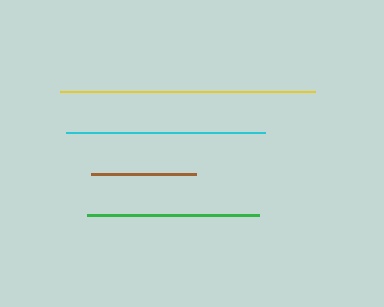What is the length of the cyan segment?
The cyan segment is approximately 199 pixels long.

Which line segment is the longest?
The yellow line is the longest at approximately 254 pixels.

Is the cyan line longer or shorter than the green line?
The cyan line is longer than the green line.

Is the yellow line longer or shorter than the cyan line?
The yellow line is longer than the cyan line.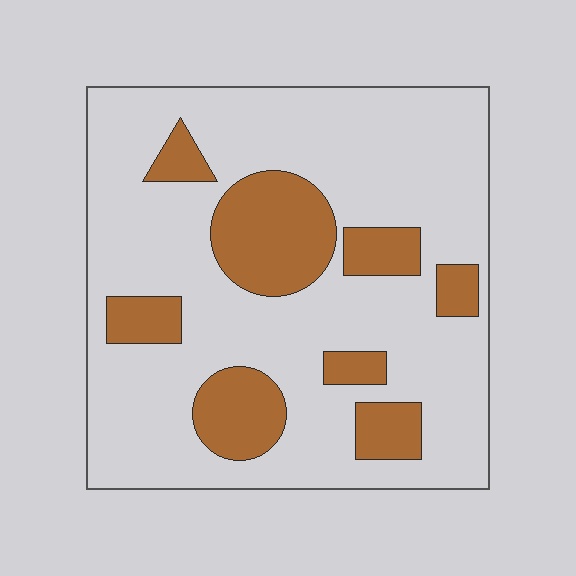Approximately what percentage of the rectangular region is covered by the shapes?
Approximately 25%.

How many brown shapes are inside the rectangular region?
8.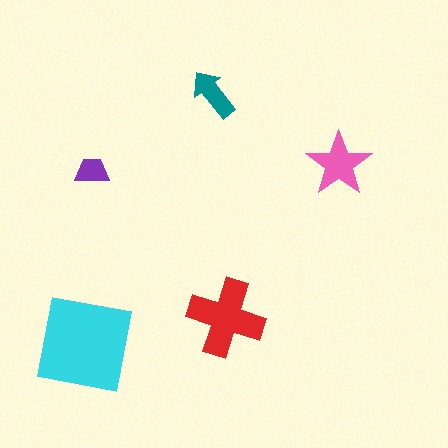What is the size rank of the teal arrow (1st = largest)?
4th.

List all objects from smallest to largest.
The purple trapezoid, the teal arrow, the pink star, the red cross, the cyan square.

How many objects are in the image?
There are 5 objects in the image.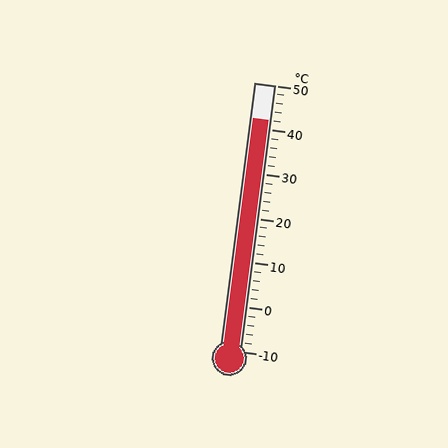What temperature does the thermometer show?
The thermometer shows approximately 42°C.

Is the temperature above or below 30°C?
The temperature is above 30°C.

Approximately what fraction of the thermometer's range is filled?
The thermometer is filled to approximately 85% of its range.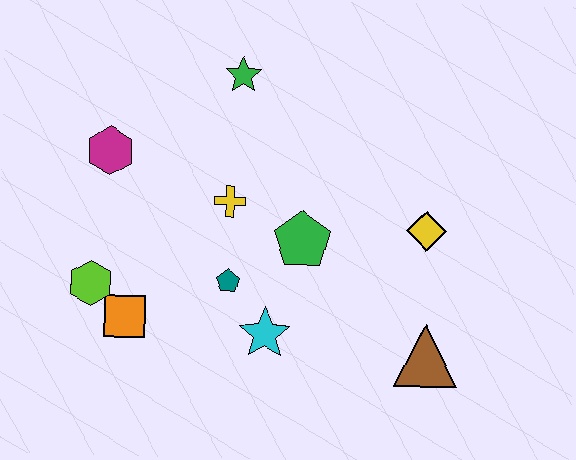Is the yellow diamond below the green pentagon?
No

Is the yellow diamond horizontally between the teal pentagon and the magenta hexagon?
No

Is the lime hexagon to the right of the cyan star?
No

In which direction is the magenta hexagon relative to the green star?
The magenta hexagon is to the left of the green star.